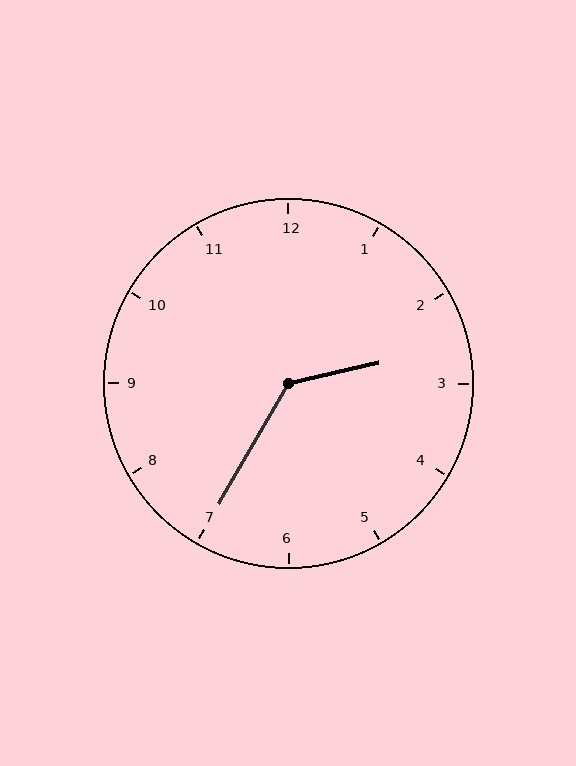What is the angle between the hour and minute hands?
Approximately 132 degrees.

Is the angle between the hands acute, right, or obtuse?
It is obtuse.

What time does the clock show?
2:35.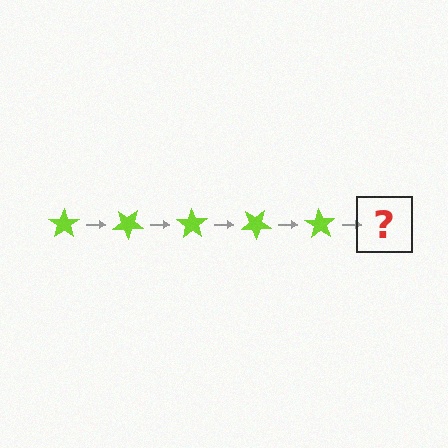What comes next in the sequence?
The next element should be a lime star rotated 175 degrees.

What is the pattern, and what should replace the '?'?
The pattern is that the star rotates 35 degrees each step. The '?' should be a lime star rotated 175 degrees.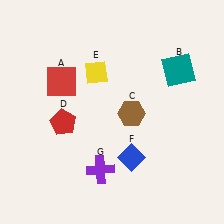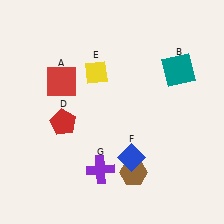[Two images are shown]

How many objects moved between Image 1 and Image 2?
1 object moved between the two images.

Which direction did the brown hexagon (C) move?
The brown hexagon (C) moved down.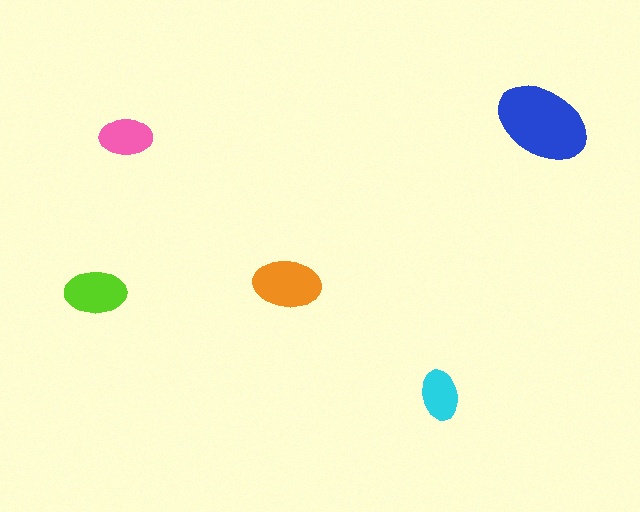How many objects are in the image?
There are 5 objects in the image.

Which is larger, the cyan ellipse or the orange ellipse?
The orange one.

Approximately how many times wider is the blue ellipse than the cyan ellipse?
About 2 times wider.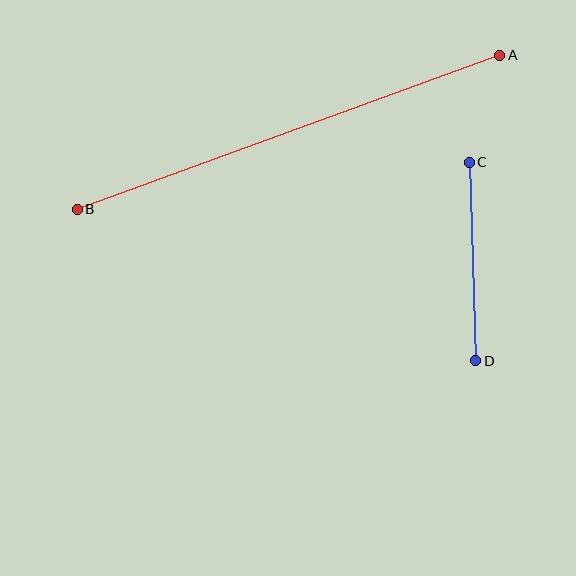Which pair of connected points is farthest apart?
Points A and B are farthest apart.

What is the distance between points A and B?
The distance is approximately 450 pixels.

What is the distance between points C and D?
The distance is approximately 199 pixels.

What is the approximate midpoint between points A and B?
The midpoint is at approximately (288, 132) pixels.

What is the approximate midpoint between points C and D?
The midpoint is at approximately (473, 262) pixels.